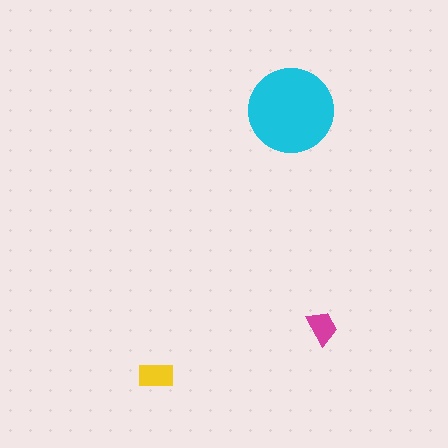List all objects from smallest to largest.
The magenta trapezoid, the yellow rectangle, the cyan circle.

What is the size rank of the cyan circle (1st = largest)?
1st.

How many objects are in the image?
There are 3 objects in the image.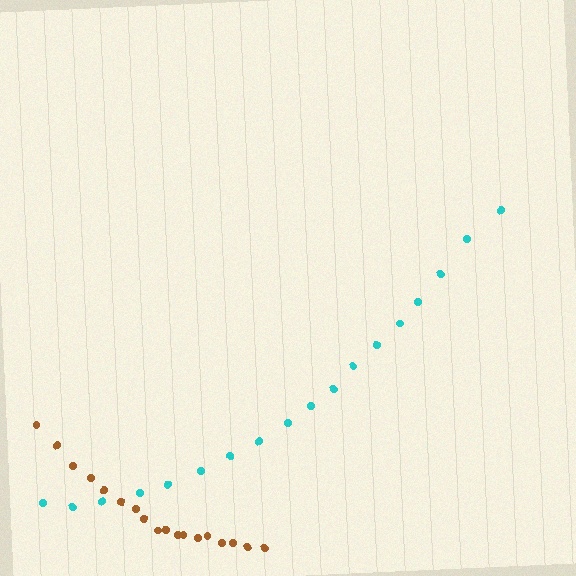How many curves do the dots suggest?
There are 2 distinct paths.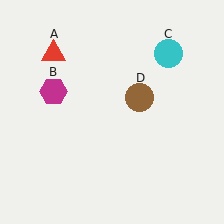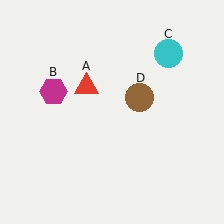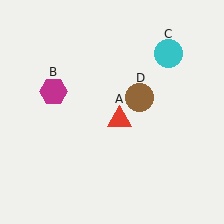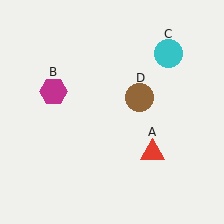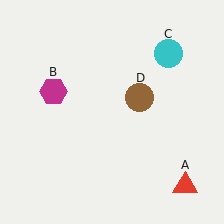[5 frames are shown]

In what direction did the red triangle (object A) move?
The red triangle (object A) moved down and to the right.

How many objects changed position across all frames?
1 object changed position: red triangle (object A).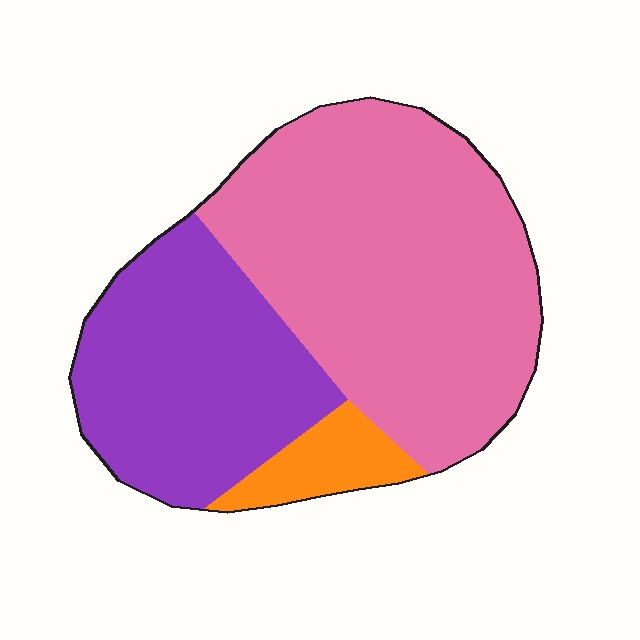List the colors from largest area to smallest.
From largest to smallest: pink, purple, orange.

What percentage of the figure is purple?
Purple covers 35% of the figure.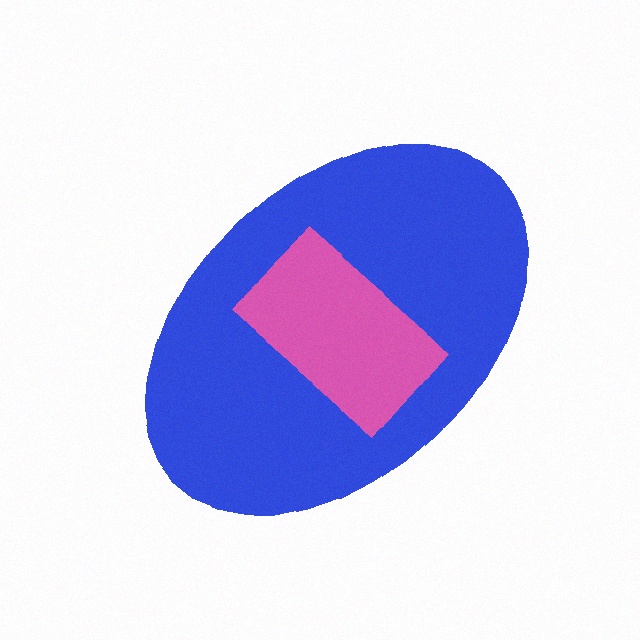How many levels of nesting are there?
2.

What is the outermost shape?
The blue ellipse.